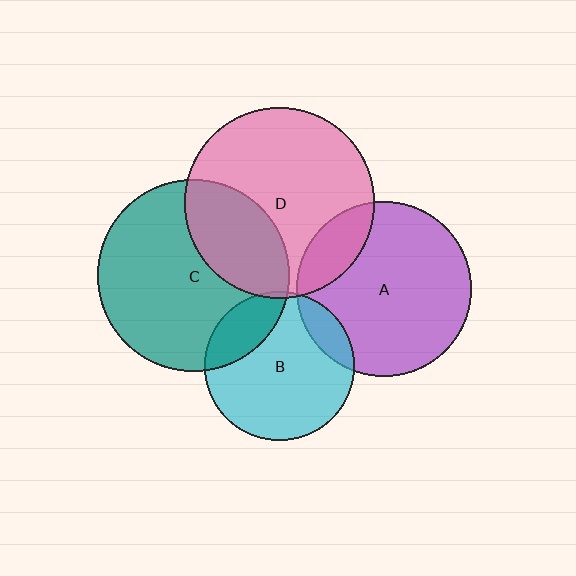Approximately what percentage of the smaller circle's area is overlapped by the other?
Approximately 30%.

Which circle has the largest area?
Circle C (teal).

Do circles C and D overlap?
Yes.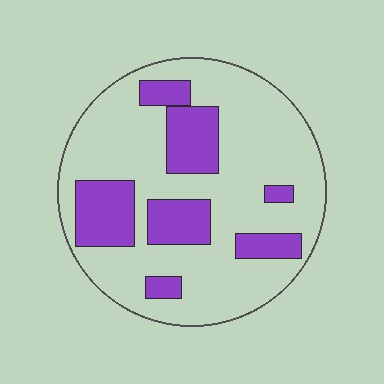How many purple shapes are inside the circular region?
7.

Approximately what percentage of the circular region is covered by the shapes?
Approximately 25%.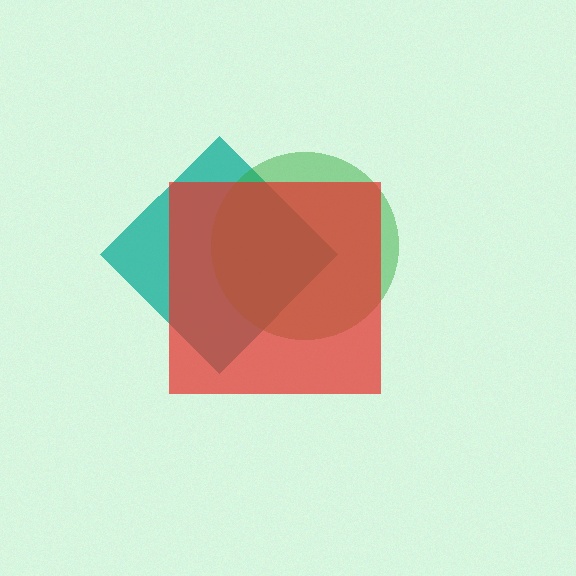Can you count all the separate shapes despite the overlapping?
Yes, there are 3 separate shapes.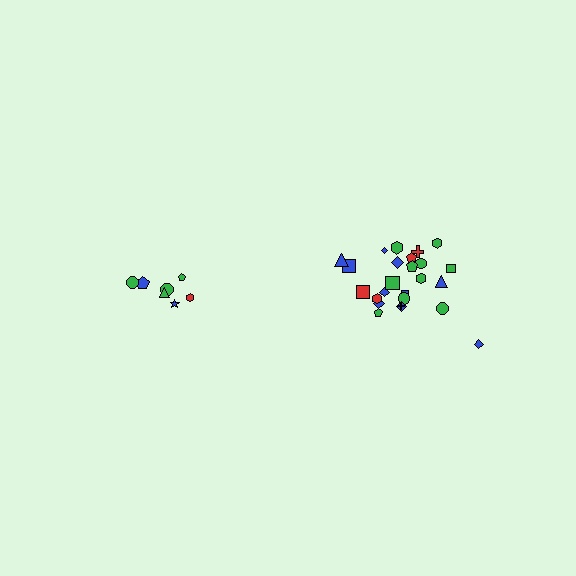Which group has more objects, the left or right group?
The right group.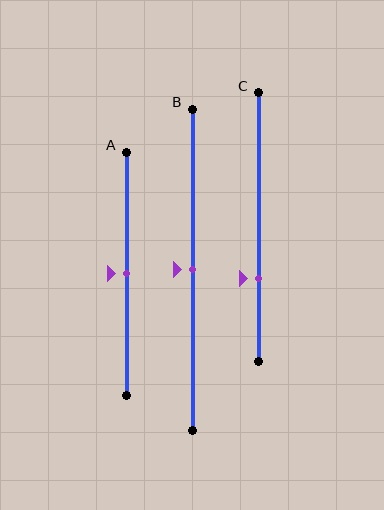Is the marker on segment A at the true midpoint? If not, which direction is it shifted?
Yes, the marker on segment A is at the true midpoint.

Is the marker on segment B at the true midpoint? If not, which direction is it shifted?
Yes, the marker on segment B is at the true midpoint.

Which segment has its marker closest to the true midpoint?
Segment A has its marker closest to the true midpoint.